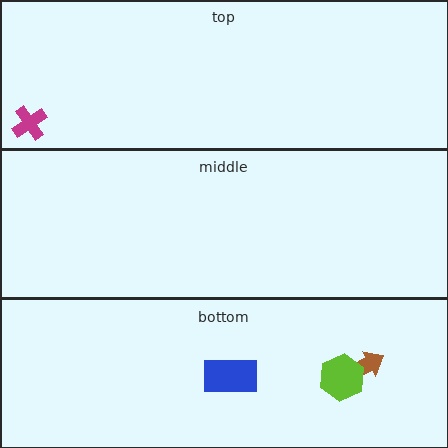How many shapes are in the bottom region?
3.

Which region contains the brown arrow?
The bottom region.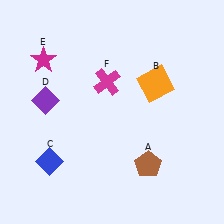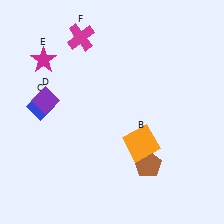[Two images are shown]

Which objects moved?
The objects that moved are: the orange square (B), the blue diamond (C), the magenta cross (F).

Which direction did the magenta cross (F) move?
The magenta cross (F) moved up.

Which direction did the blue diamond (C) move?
The blue diamond (C) moved up.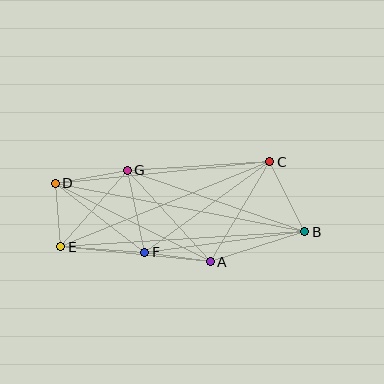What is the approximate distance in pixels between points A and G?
The distance between A and G is approximately 123 pixels.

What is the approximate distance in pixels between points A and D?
The distance between A and D is approximately 174 pixels.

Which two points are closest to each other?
Points D and E are closest to each other.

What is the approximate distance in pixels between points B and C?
The distance between B and C is approximately 78 pixels.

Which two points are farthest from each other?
Points B and D are farthest from each other.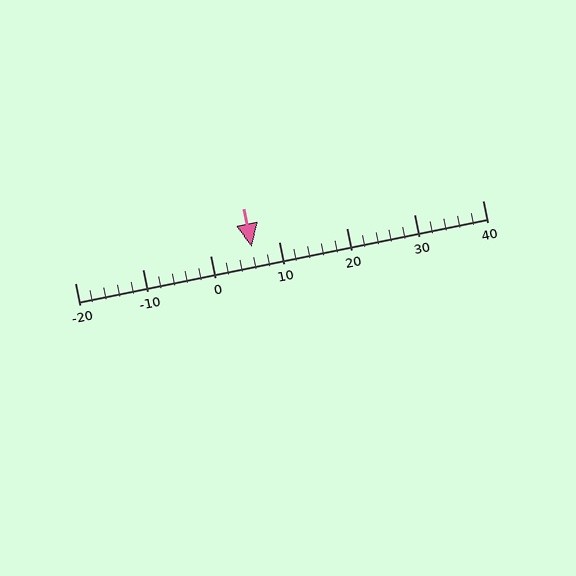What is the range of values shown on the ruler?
The ruler shows values from -20 to 40.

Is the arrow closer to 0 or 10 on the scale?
The arrow is closer to 10.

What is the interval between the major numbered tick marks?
The major tick marks are spaced 10 units apart.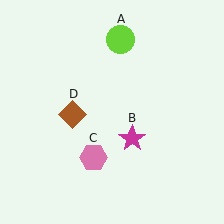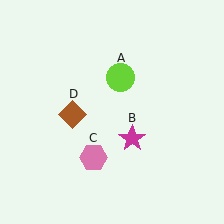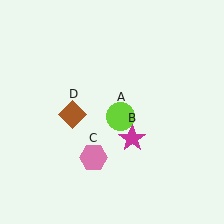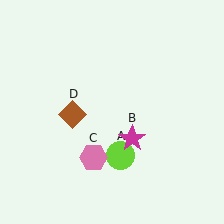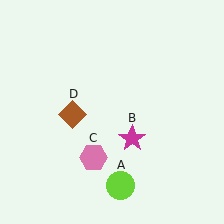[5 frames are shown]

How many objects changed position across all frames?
1 object changed position: lime circle (object A).